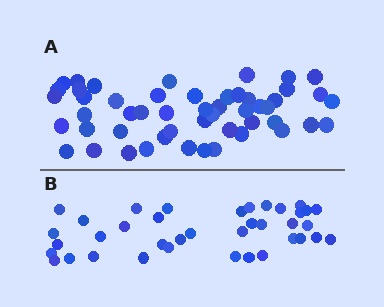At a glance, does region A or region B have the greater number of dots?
Region A (the top region) has more dots.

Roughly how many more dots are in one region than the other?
Region A has approximately 15 more dots than region B.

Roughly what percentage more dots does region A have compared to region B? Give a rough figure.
About 35% more.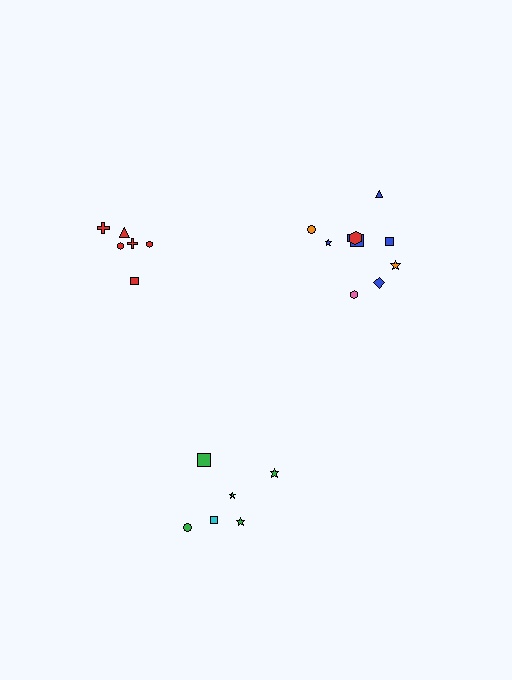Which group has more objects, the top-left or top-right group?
The top-right group.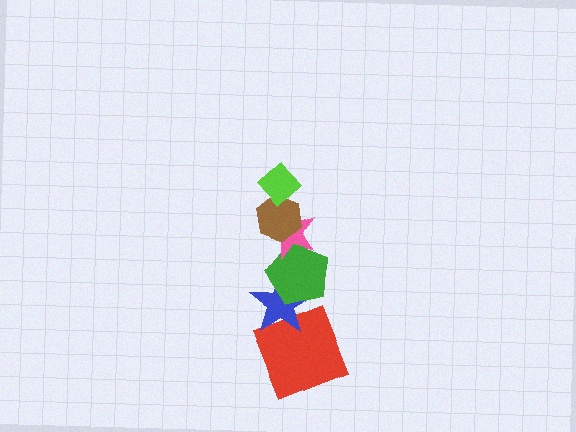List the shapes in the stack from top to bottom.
From top to bottom: the lime diamond, the brown hexagon, the pink star, the green pentagon, the blue star, the red square.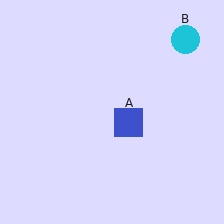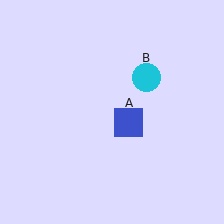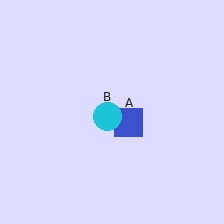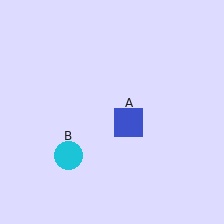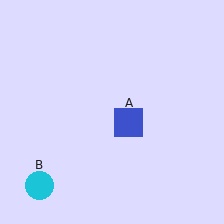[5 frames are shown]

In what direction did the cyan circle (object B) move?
The cyan circle (object B) moved down and to the left.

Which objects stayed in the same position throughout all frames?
Blue square (object A) remained stationary.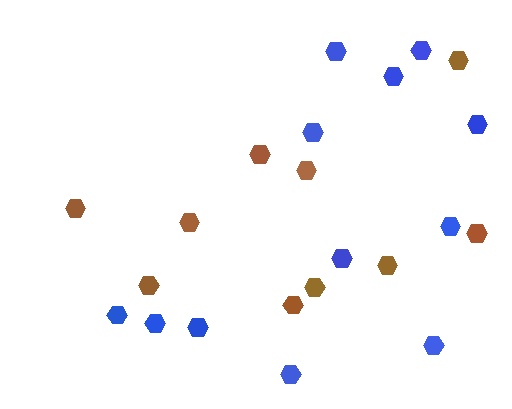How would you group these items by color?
There are 2 groups: one group of blue hexagons (12) and one group of brown hexagons (10).